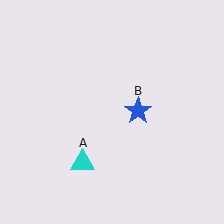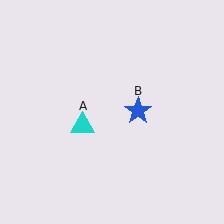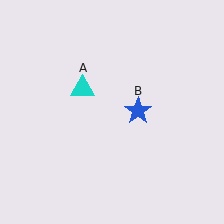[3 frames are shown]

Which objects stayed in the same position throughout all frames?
Blue star (object B) remained stationary.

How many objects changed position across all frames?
1 object changed position: cyan triangle (object A).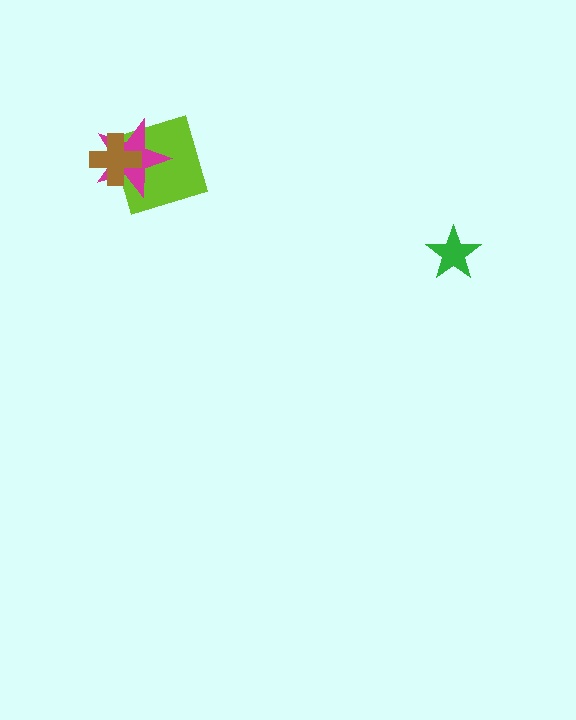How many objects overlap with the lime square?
2 objects overlap with the lime square.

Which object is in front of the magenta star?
The brown cross is in front of the magenta star.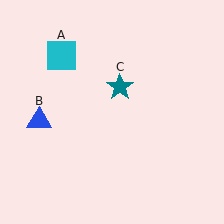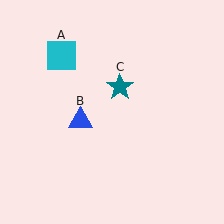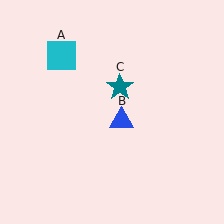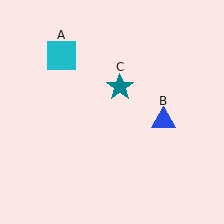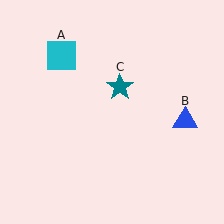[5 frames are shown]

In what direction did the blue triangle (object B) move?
The blue triangle (object B) moved right.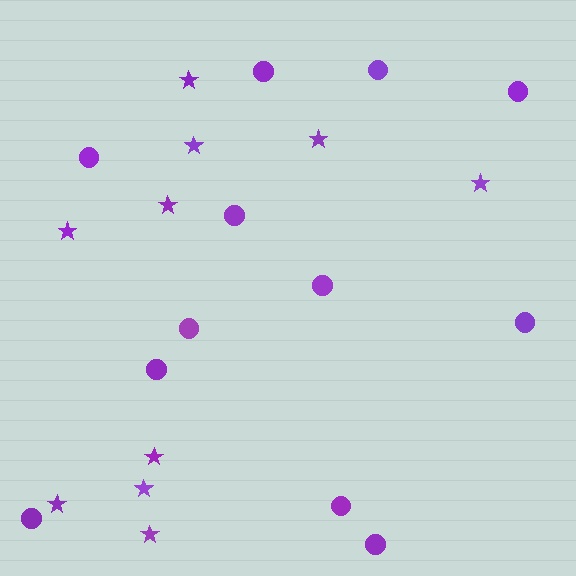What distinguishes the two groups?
There are 2 groups: one group of stars (10) and one group of circles (12).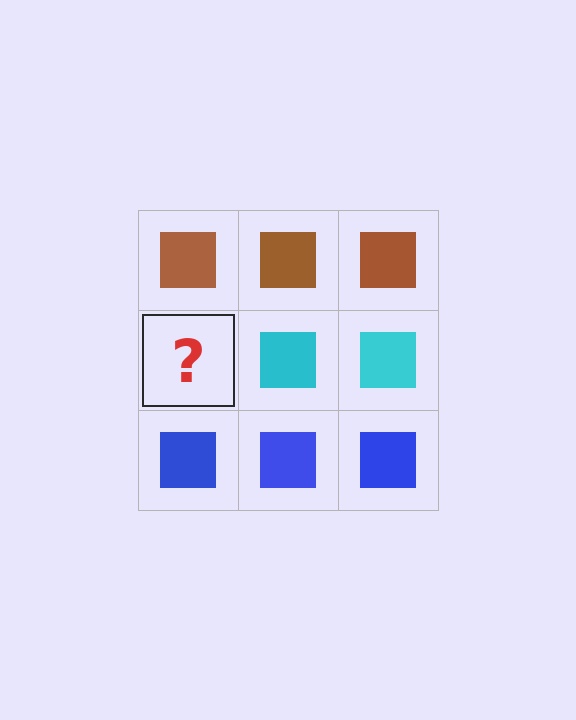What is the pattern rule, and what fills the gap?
The rule is that each row has a consistent color. The gap should be filled with a cyan square.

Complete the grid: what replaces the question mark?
The question mark should be replaced with a cyan square.